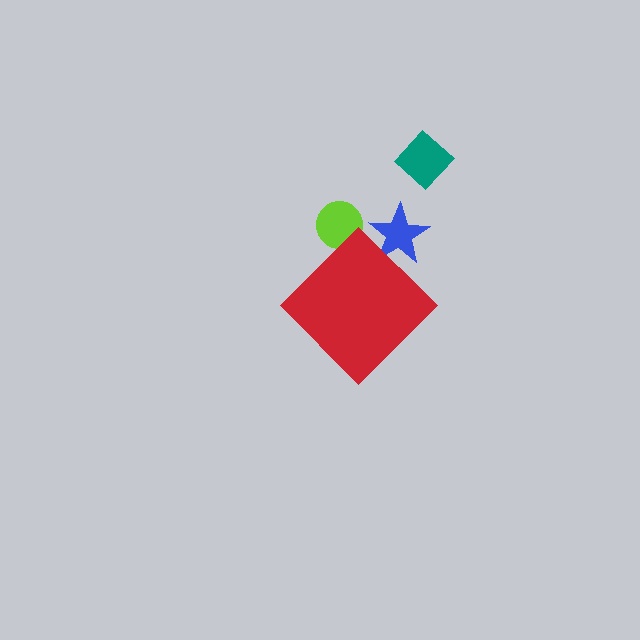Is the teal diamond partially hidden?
No, the teal diamond is fully visible.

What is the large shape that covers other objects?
A red diamond.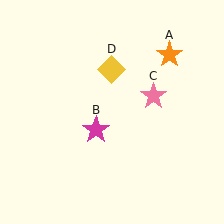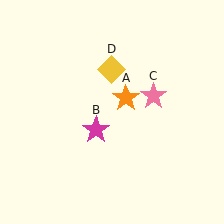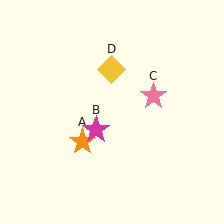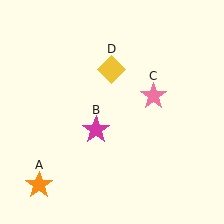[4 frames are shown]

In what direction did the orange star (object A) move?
The orange star (object A) moved down and to the left.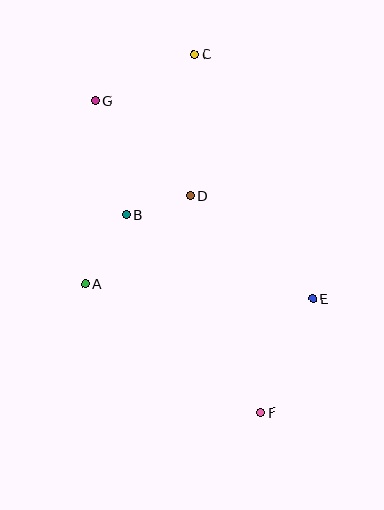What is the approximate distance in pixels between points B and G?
The distance between B and G is approximately 118 pixels.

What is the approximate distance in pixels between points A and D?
The distance between A and D is approximately 137 pixels.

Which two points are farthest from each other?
Points C and F are farthest from each other.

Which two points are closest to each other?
Points B and D are closest to each other.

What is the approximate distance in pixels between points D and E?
The distance between D and E is approximately 160 pixels.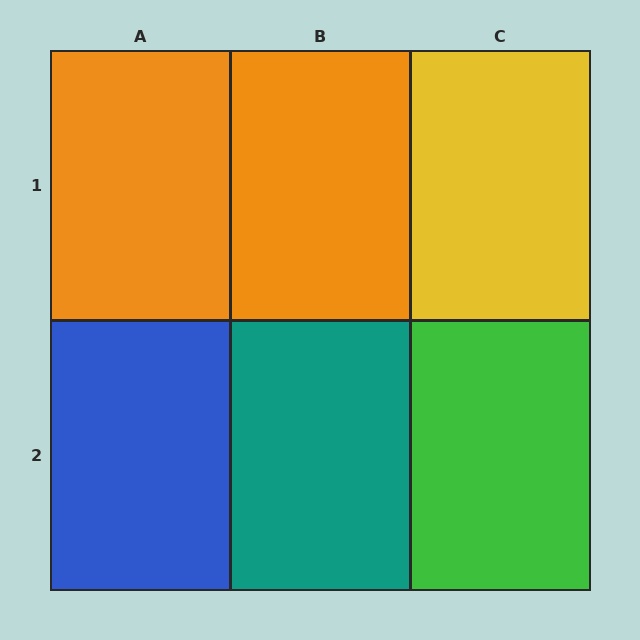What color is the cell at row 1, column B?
Orange.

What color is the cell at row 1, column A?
Orange.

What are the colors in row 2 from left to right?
Blue, teal, green.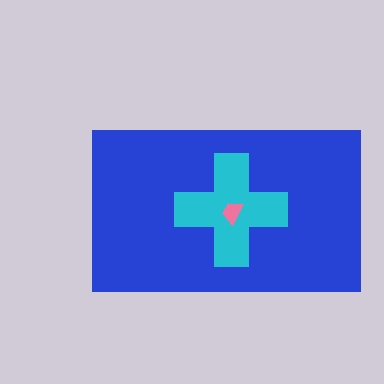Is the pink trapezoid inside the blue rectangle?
Yes.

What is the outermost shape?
The blue rectangle.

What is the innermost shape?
The pink trapezoid.